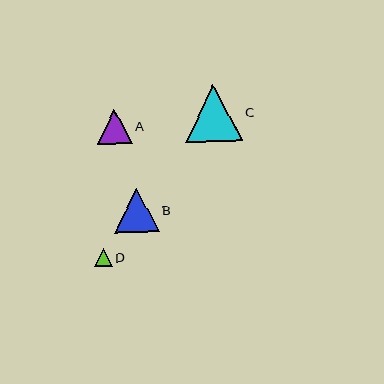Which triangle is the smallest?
Triangle D is the smallest with a size of approximately 18 pixels.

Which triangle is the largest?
Triangle C is the largest with a size of approximately 57 pixels.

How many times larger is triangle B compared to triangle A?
Triangle B is approximately 1.3 times the size of triangle A.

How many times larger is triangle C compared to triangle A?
Triangle C is approximately 1.6 times the size of triangle A.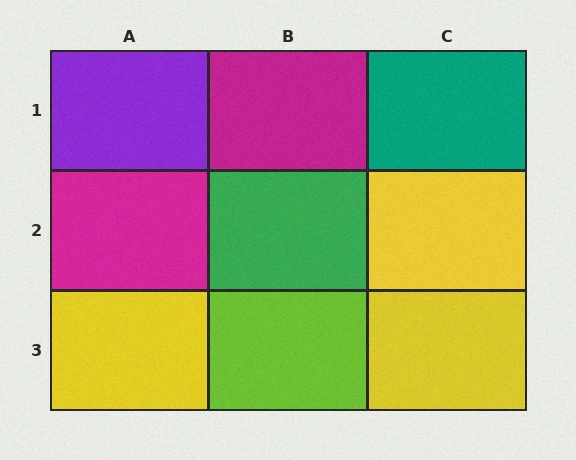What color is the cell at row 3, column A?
Yellow.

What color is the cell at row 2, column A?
Magenta.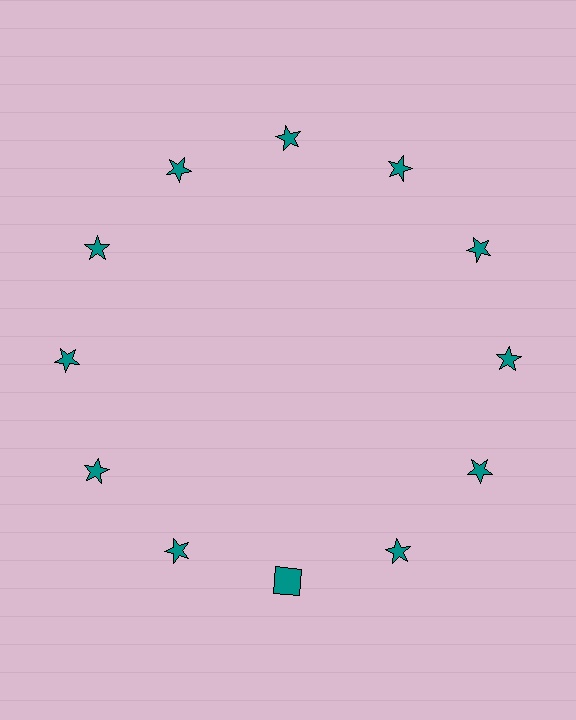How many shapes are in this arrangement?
There are 12 shapes arranged in a ring pattern.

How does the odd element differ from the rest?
It has a different shape: square instead of star.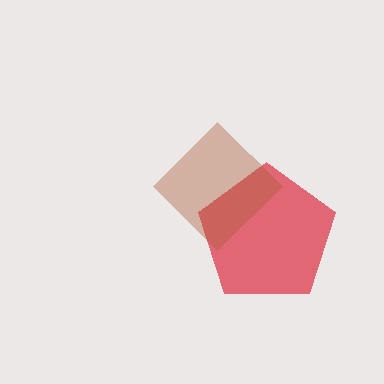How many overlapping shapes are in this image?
There are 2 overlapping shapes in the image.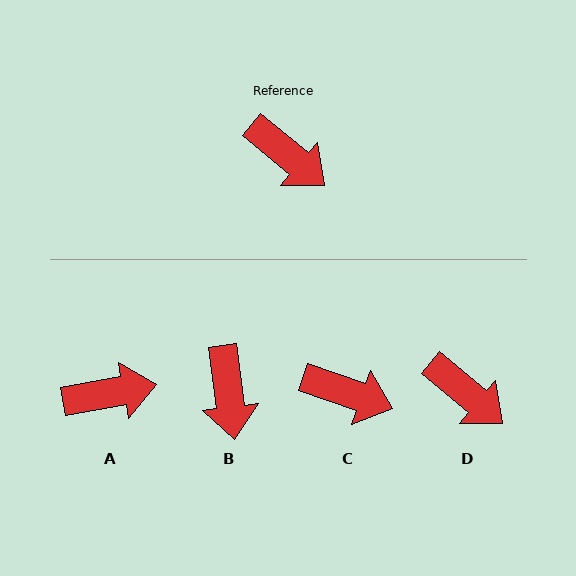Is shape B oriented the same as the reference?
No, it is off by about 43 degrees.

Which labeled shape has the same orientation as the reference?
D.